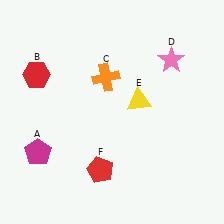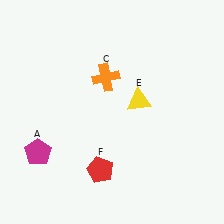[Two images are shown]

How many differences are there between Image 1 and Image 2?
There are 2 differences between the two images.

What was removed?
The red hexagon (B), the pink star (D) were removed in Image 2.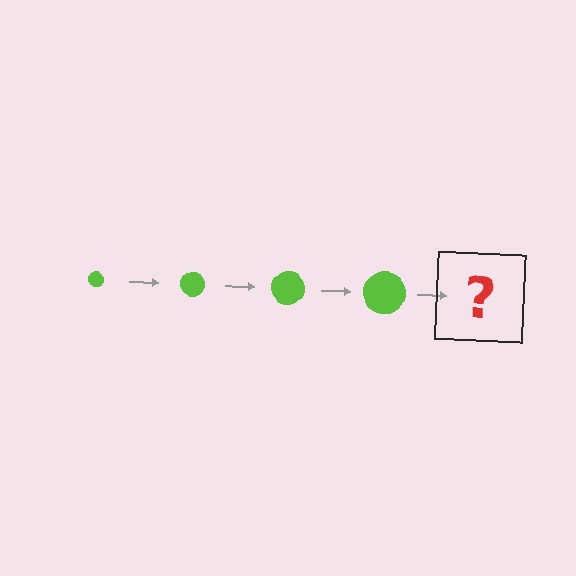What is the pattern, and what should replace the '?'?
The pattern is that the circle gets progressively larger each step. The '?' should be a lime circle, larger than the previous one.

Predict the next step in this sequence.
The next step is a lime circle, larger than the previous one.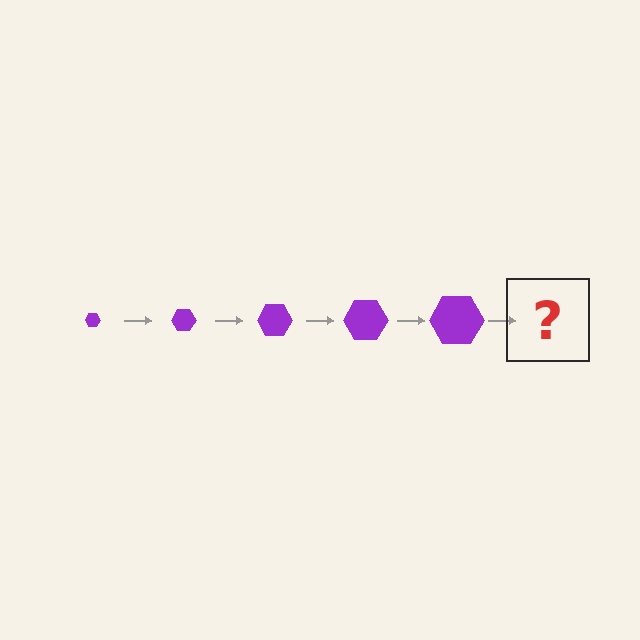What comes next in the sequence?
The next element should be a purple hexagon, larger than the previous one.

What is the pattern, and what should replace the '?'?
The pattern is that the hexagon gets progressively larger each step. The '?' should be a purple hexagon, larger than the previous one.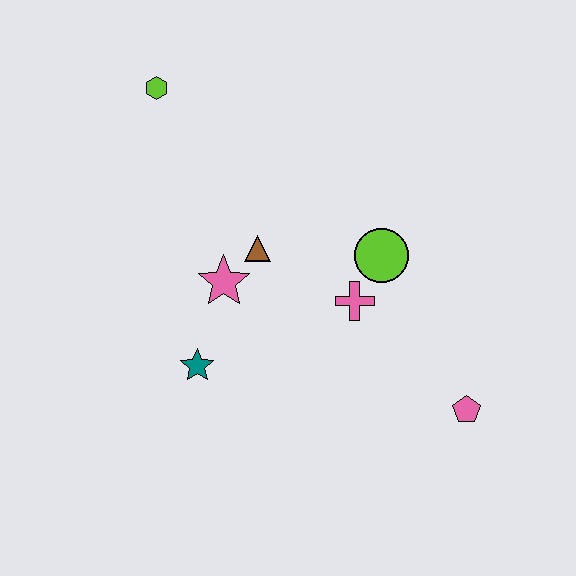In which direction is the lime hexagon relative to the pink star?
The lime hexagon is above the pink star.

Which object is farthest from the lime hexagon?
The pink pentagon is farthest from the lime hexagon.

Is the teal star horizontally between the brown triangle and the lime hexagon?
Yes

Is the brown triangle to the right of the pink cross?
No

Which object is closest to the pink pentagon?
The pink cross is closest to the pink pentagon.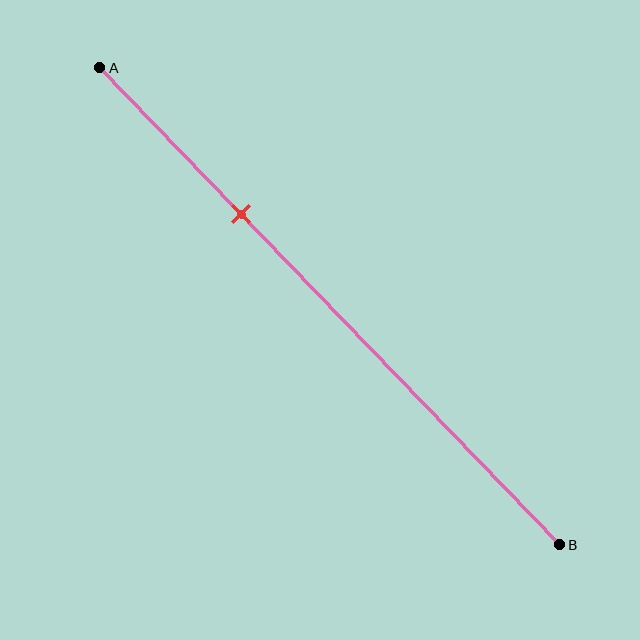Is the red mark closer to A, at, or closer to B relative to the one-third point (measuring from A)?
The red mark is approximately at the one-third point of segment AB.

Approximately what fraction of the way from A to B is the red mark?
The red mark is approximately 30% of the way from A to B.